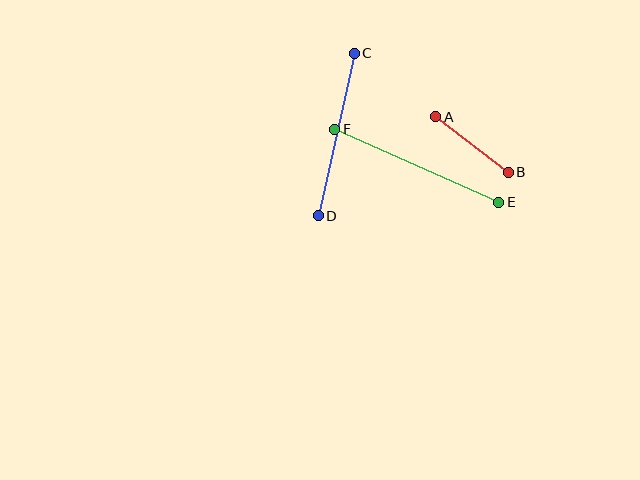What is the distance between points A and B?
The distance is approximately 91 pixels.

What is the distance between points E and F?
The distance is approximately 179 pixels.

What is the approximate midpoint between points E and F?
The midpoint is at approximately (417, 166) pixels.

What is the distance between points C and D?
The distance is approximately 167 pixels.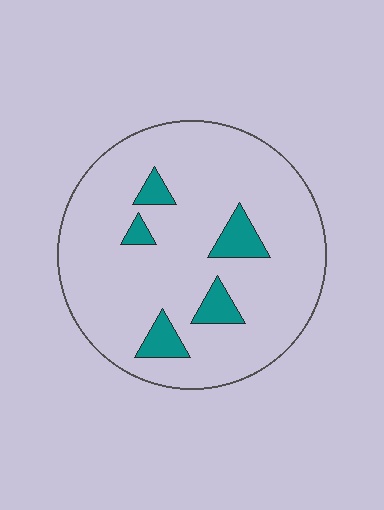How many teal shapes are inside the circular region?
5.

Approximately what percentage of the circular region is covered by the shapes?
Approximately 10%.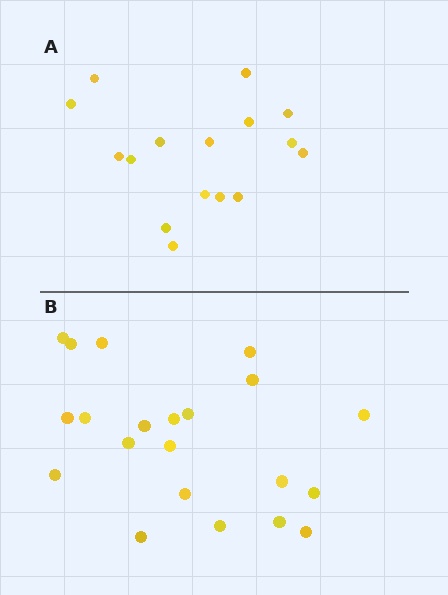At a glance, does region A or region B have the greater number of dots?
Region B (the bottom region) has more dots.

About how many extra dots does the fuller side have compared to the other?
Region B has about 5 more dots than region A.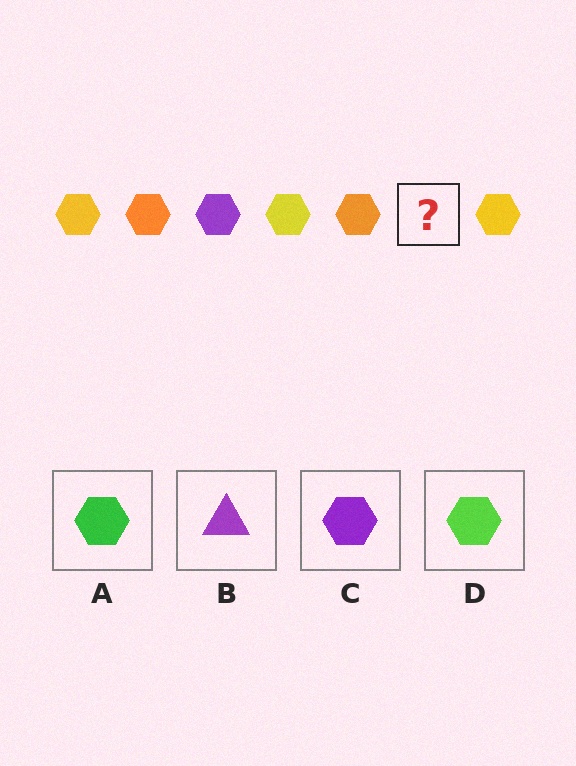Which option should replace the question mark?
Option C.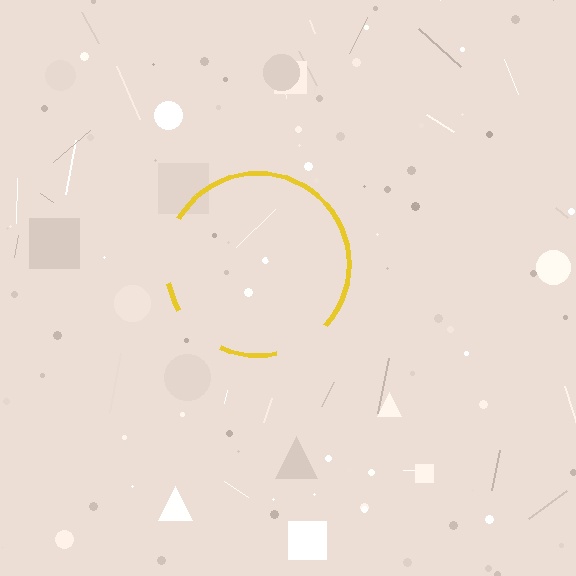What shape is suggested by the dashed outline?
The dashed outline suggests a circle.